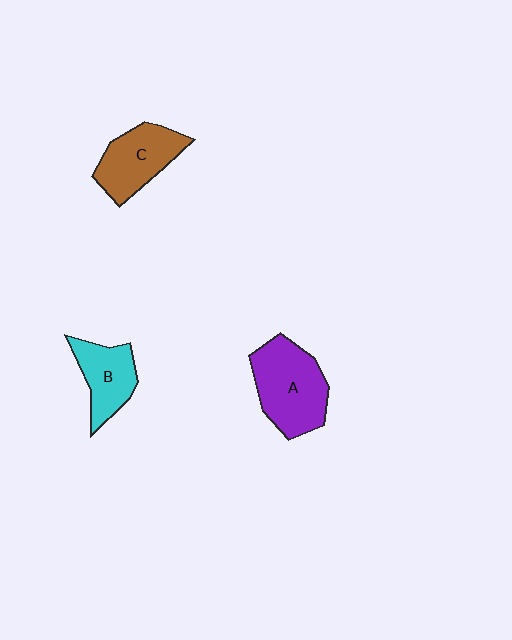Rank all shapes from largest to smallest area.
From largest to smallest: A (purple), C (brown), B (cyan).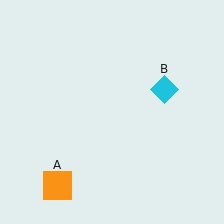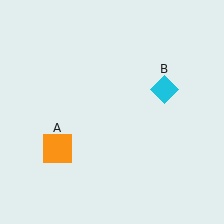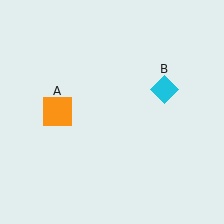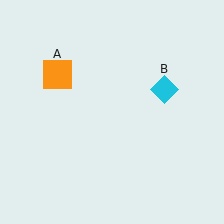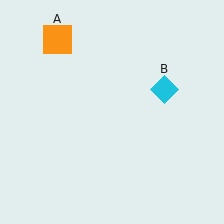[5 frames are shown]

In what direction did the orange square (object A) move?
The orange square (object A) moved up.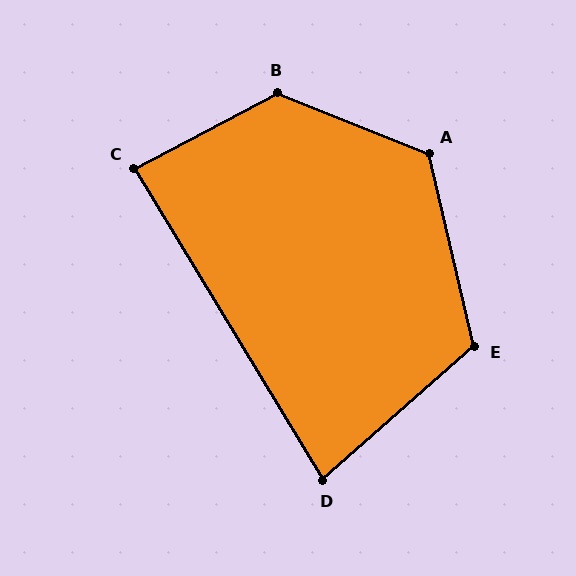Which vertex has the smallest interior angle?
D, at approximately 80 degrees.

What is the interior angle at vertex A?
Approximately 125 degrees (obtuse).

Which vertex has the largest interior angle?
B, at approximately 131 degrees.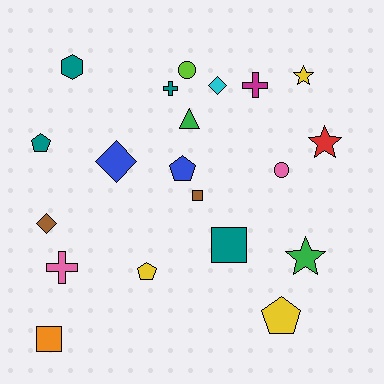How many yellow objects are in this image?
There are 3 yellow objects.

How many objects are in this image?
There are 20 objects.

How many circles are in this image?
There are 2 circles.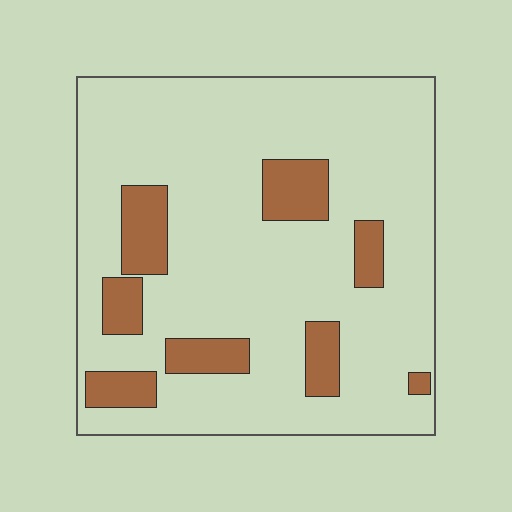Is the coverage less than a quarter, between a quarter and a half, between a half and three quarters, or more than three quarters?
Less than a quarter.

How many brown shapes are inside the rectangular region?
8.